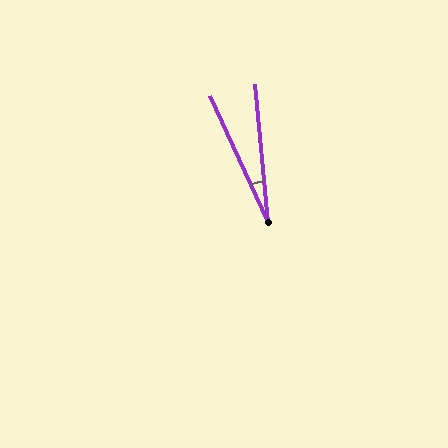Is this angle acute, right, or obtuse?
It is acute.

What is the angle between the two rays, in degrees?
Approximately 19 degrees.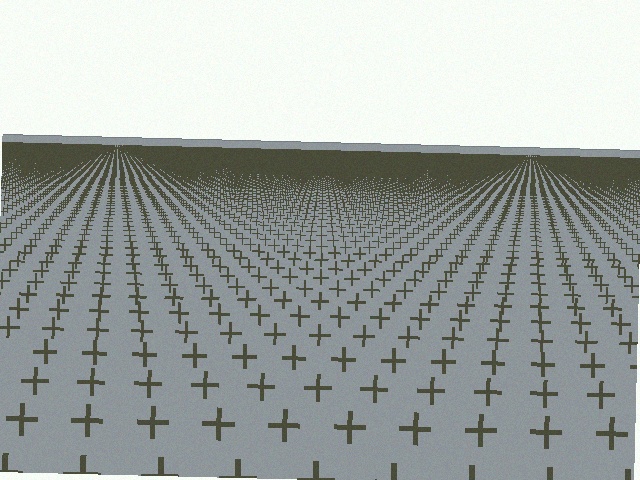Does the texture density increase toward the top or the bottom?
Density increases toward the top.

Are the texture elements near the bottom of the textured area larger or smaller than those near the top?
Larger. Near the bottom, elements are closer to the viewer and appear at a bigger on-screen size.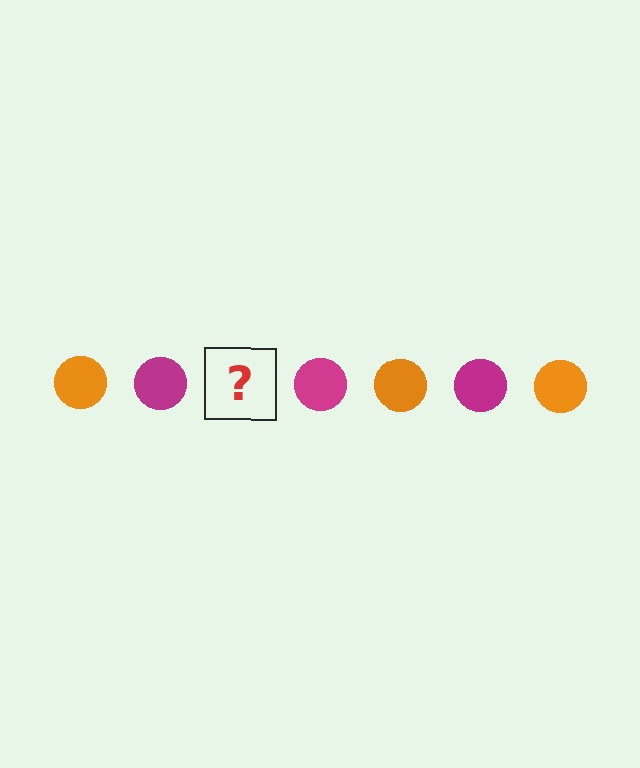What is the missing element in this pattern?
The missing element is an orange circle.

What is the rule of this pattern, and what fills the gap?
The rule is that the pattern cycles through orange, magenta circles. The gap should be filled with an orange circle.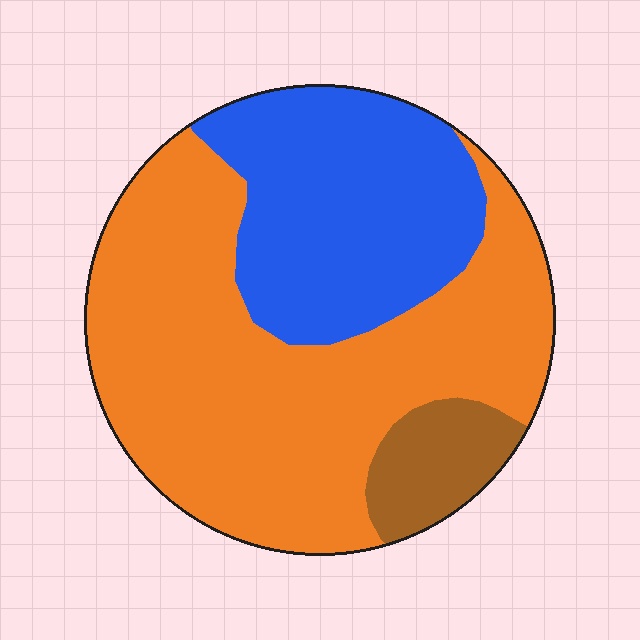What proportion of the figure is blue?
Blue takes up about one third (1/3) of the figure.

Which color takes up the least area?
Brown, at roughly 10%.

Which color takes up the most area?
Orange, at roughly 60%.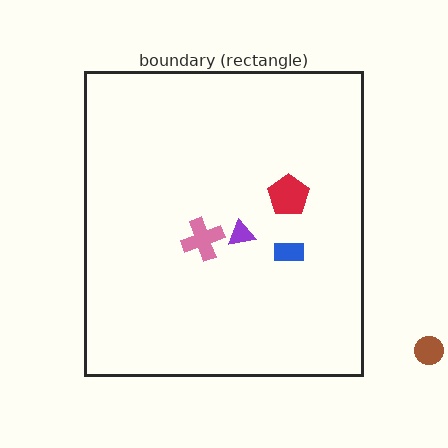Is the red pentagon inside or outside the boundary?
Inside.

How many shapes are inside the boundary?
4 inside, 1 outside.